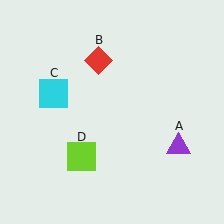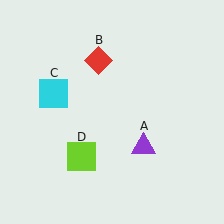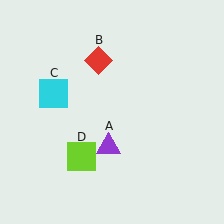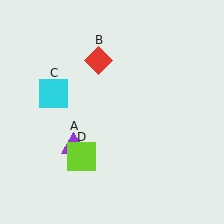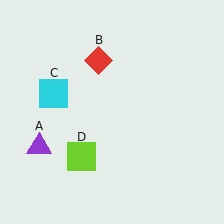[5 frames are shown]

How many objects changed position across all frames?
1 object changed position: purple triangle (object A).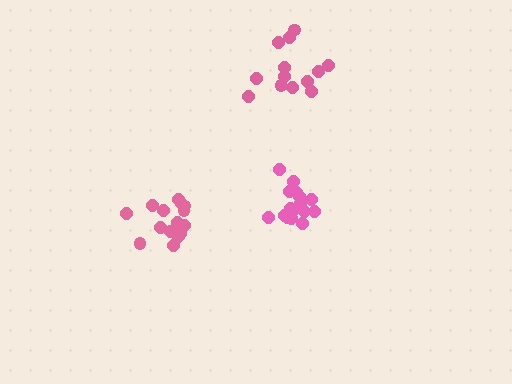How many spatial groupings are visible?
There are 3 spatial groupings.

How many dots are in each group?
Group 1: 18 dots, Group 2: 17 dots, Group 3: 13 dots (48 total).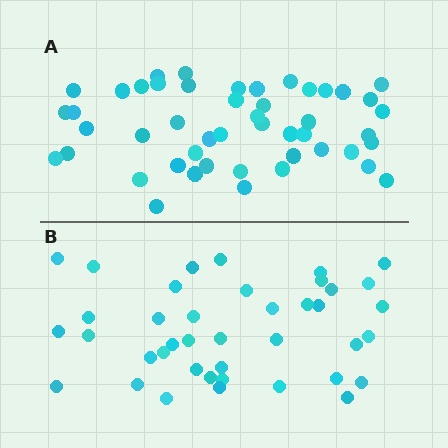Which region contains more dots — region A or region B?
Region A (the top region) has more dots.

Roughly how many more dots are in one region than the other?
Region A has roughly 8 or so more dots than region B.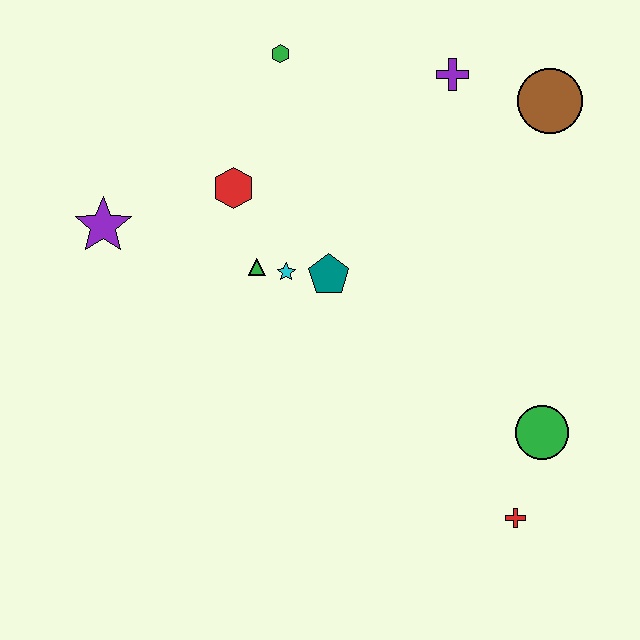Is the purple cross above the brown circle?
Yes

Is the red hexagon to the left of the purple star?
No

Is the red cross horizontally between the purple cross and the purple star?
No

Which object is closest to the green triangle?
The cyan star is closest to the green triangle.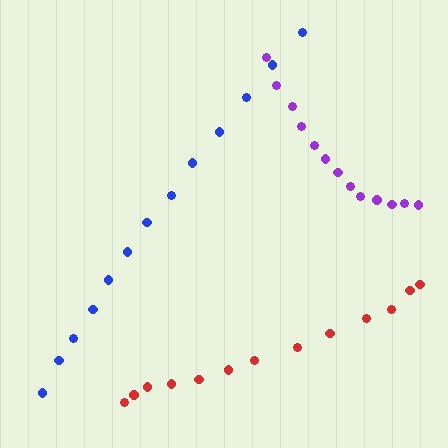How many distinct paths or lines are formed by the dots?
There are 3 distinct paths.